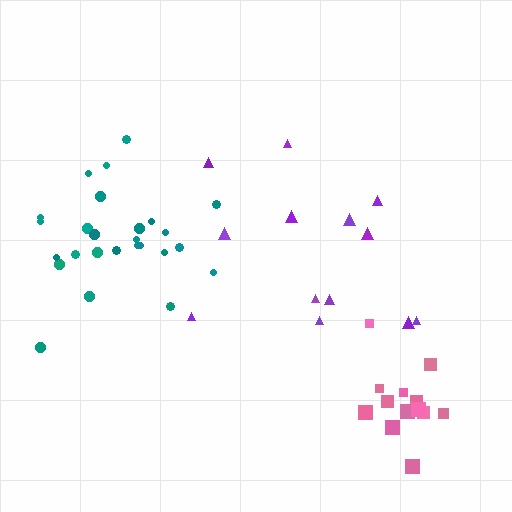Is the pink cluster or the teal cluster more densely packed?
Pink.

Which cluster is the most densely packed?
Pink.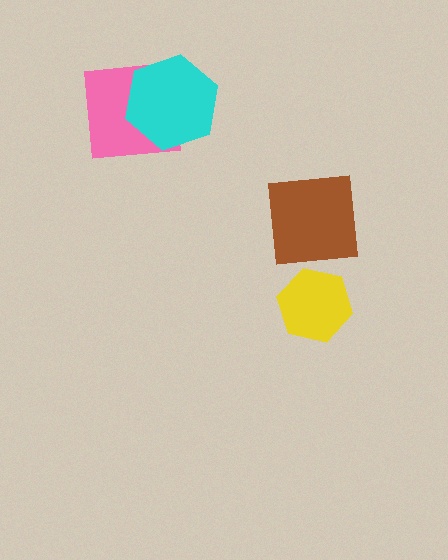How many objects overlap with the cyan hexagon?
1 object overlaps with the cyan hexagon.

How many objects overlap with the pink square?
1 object overlaps with the pink square.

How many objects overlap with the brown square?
0 objects overlap with the brown square.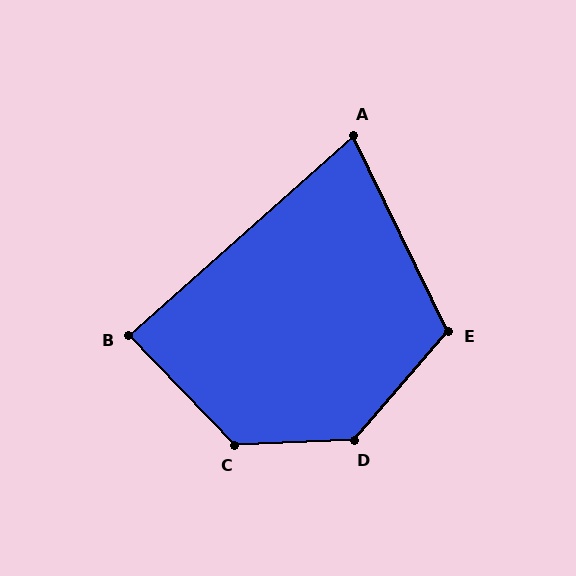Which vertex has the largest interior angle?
D, at approximately 133 degrees.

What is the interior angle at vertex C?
Approximately 132 degrees (obtuse).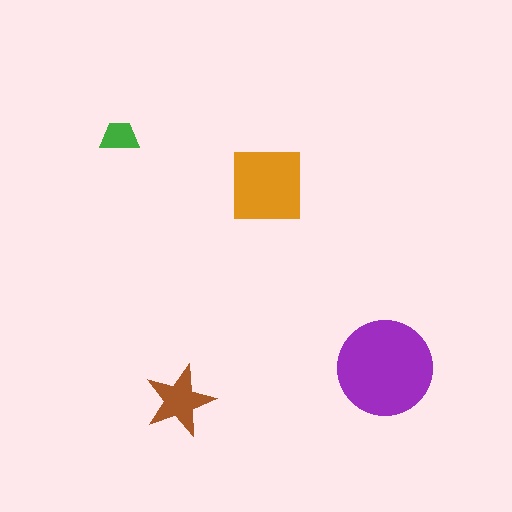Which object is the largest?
The purple circle.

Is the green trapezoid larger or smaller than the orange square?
Smaller.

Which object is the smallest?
The green trapezoid.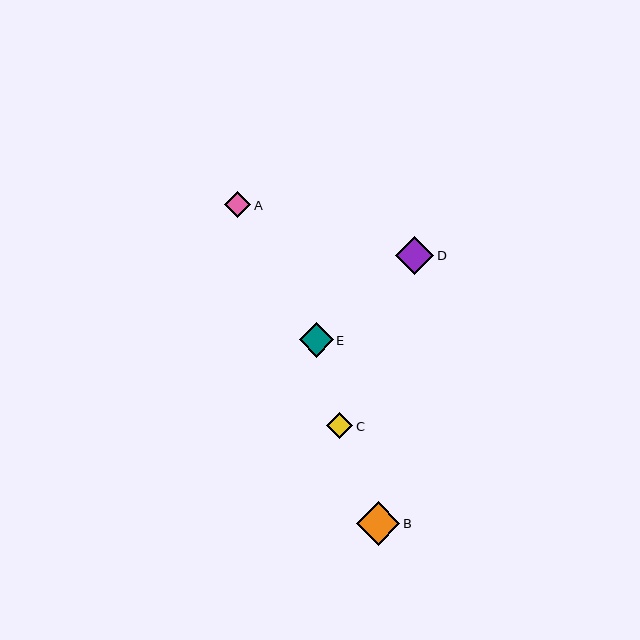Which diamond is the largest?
Diamond B is the largest with a size of approximately 43 pixels.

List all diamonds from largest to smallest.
From largest to smallest: B, D, E, C, A.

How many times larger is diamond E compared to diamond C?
Diamond E is approximately 1.3 times the size of diamond C.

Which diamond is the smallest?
Diamond A is the smallest with a size of approximately 26 pixels.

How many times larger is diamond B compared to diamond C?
Diamond B is approximately 1.7 times the size of diamond C.